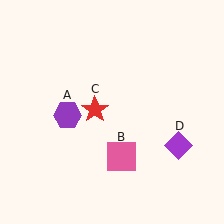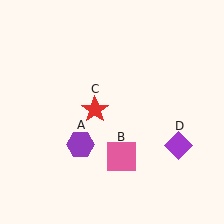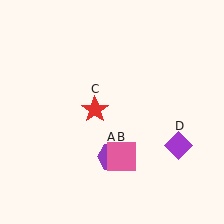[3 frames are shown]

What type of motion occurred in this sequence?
The purple hexagon (object A) rotated counterclockwise around the center of the scene.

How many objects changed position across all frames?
1 object changed position: purple hexagon (object A).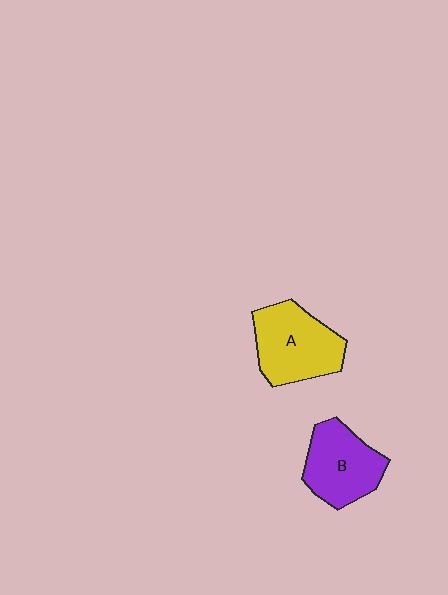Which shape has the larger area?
Shape A (yellow).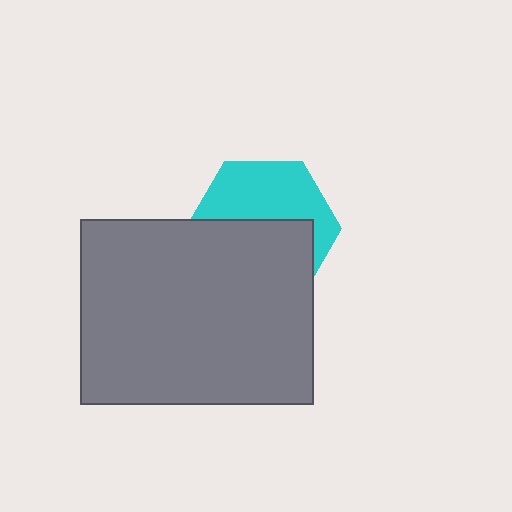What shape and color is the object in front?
The object in front is a gray rectangle.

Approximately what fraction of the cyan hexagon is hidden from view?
Roughly 53% of the cyan hexagon is hidden behind the gray rectangle.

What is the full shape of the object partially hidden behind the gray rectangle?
The partially hidden object is a cyan hexagon.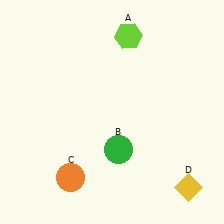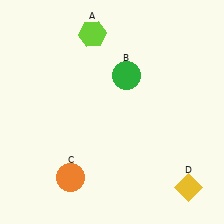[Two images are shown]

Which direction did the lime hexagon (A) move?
The lime hexagon (A) moved left.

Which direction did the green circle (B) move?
The green circle (B) moved up.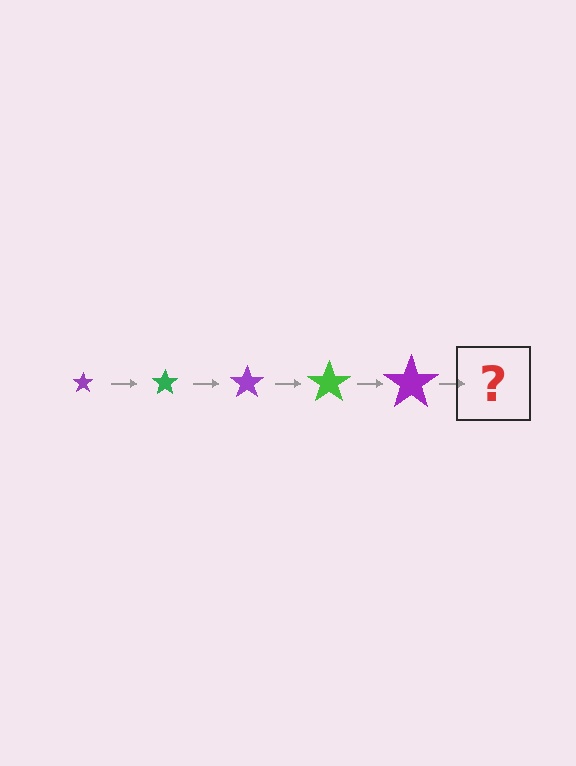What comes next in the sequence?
The next element should be a green star, larger than the previous one.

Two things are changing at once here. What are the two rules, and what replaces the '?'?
The two rules are that the star grows larger each step and the color cycles through purple and green. The '?' should be a green star, larger than the previous one.